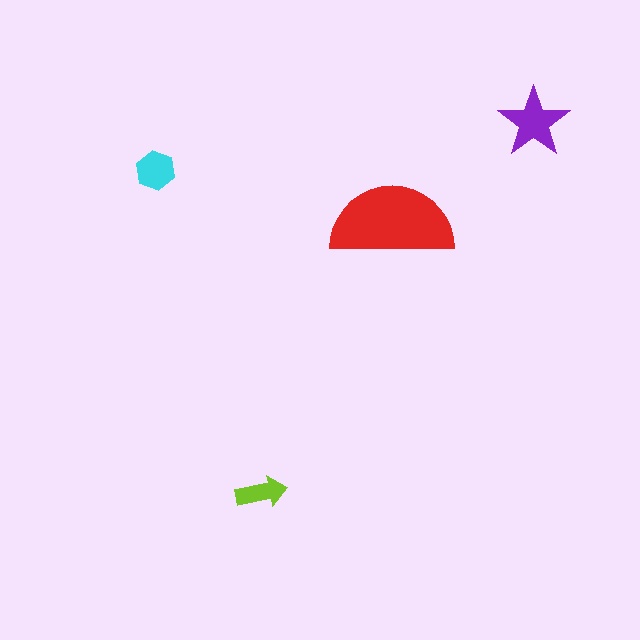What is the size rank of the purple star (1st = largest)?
2nd.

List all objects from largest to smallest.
The red semicircle, the purple star, the cyan hexagon, the lime arrow.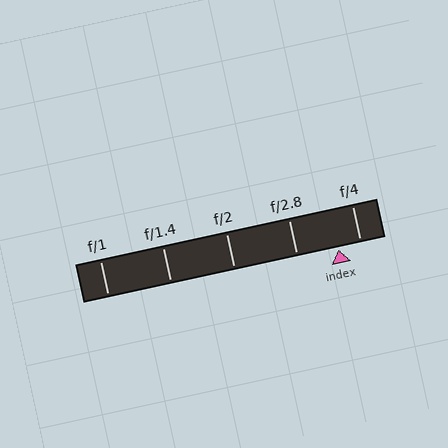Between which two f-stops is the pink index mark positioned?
The index mark is between f/2.8 and f/4.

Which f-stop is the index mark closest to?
The index mark is closest to f/4.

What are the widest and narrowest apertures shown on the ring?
The widest aperture shown is f/1 and the narrowest is f/4.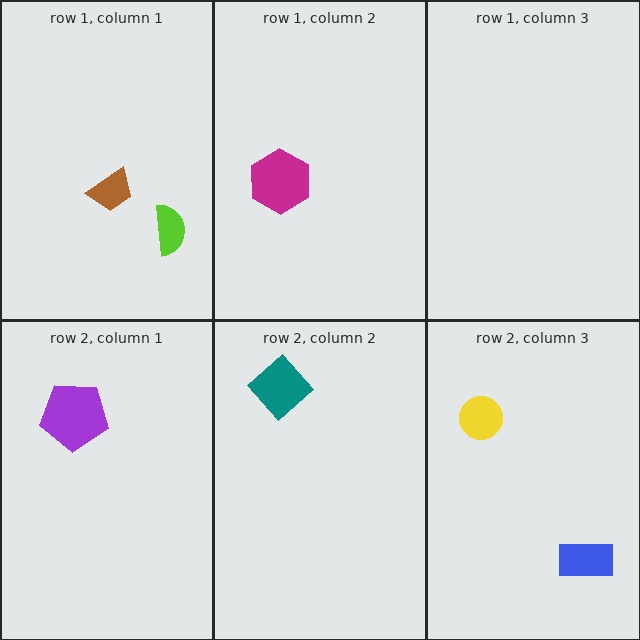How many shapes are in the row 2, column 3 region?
2.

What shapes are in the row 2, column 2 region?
The teal diamond.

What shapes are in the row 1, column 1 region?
The brown trapezoid, the lime semicircle.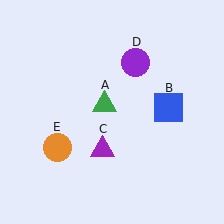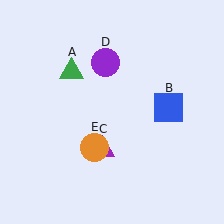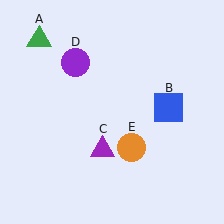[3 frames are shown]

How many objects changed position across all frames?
3 objects changed position: green triangle (object A), purple circle (object D), orange circle (object E).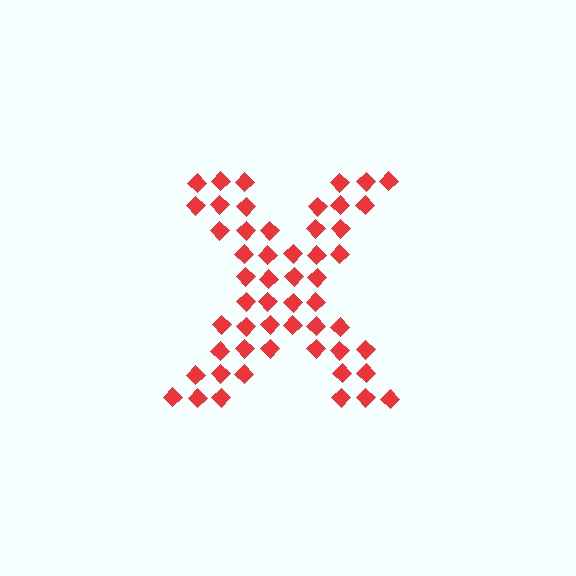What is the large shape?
The large shape is the letter X.